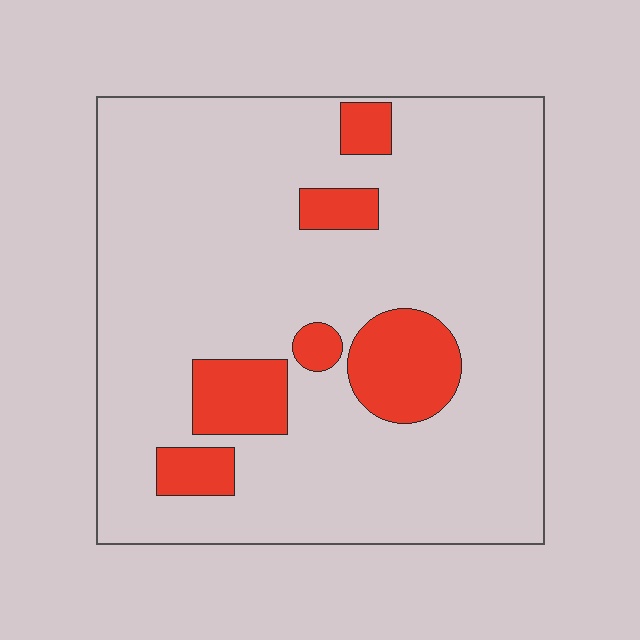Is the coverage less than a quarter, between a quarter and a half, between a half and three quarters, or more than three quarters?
Less than a quarter.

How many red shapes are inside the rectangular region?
6.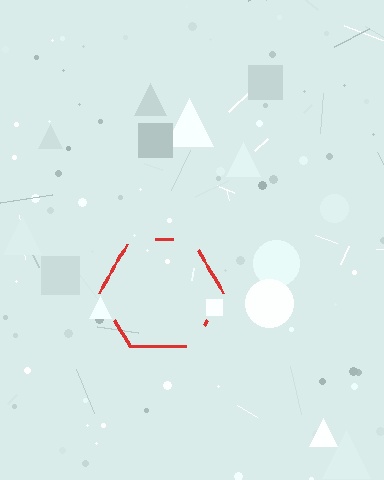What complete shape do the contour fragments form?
The contour fragments form a hexagon.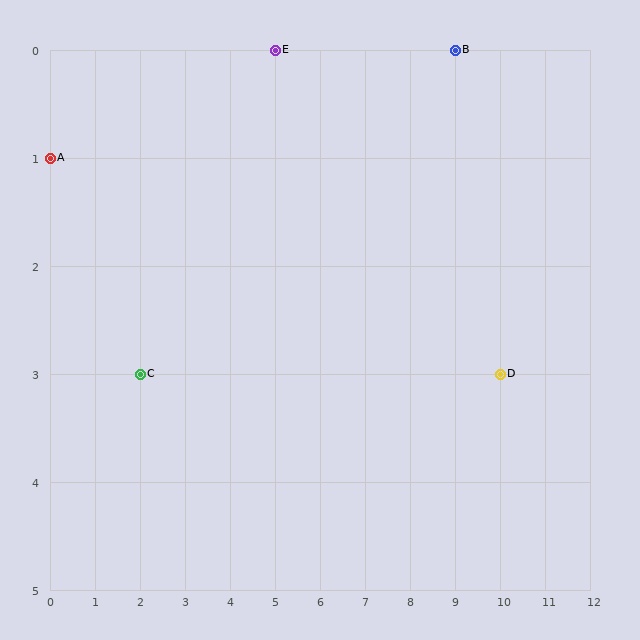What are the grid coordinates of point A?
Point A is at grid coordinates (0, 1).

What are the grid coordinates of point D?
Point D is at grid coordinates (10, 3).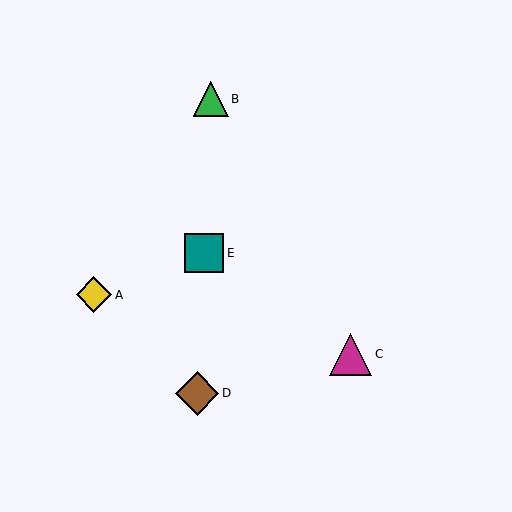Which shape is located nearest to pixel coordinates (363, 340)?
The magenta triangle (labeled C) at (351, 354) is nearest to that location.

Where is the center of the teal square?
The center of the teal square is at (204, 253).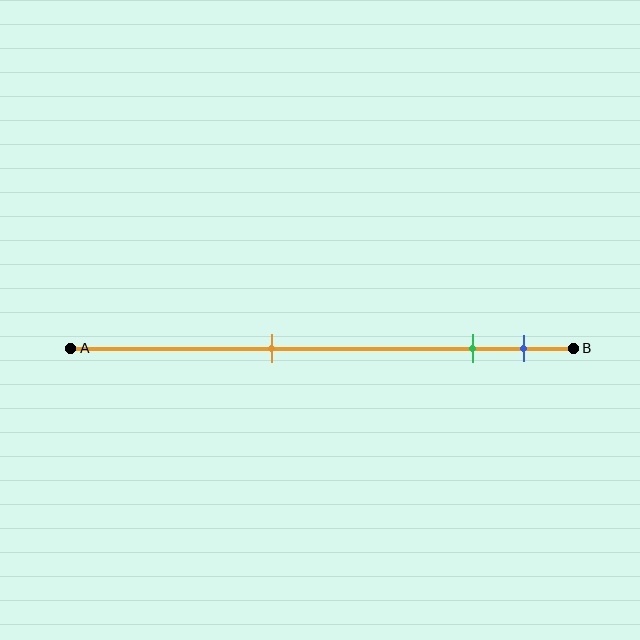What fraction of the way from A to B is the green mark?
The green mark is approximately 80% (0.8) of the way from A to B.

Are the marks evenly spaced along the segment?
No, the marks are not evenly spaced.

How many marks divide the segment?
There are 3 marks dividing the segment.